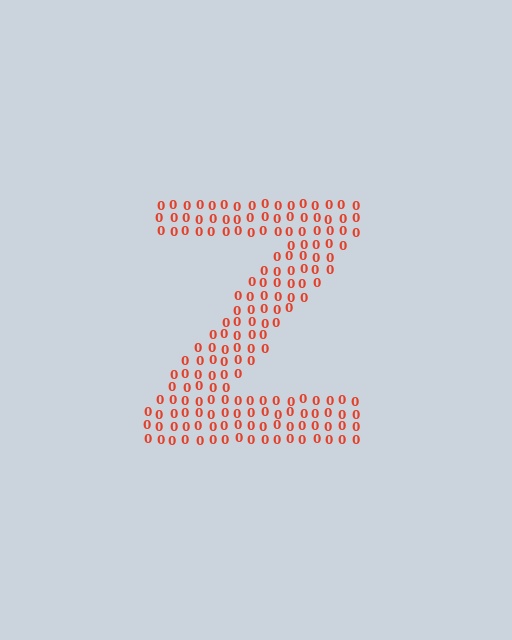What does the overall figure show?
The overall figure shows the letter Z.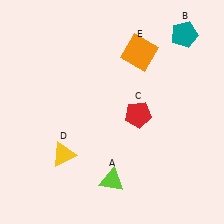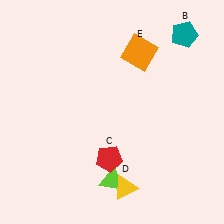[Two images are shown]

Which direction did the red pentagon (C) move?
The red pentagon (C) moved down.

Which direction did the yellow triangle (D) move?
The yellow triangle (D) moved right.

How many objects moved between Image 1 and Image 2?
2 objects moved between the two images.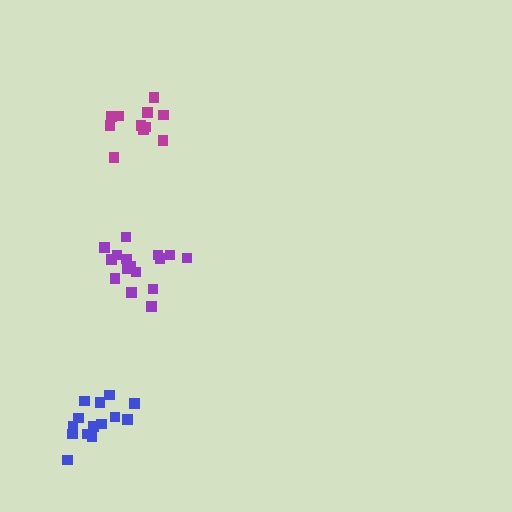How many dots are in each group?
Group 1: 12 dots, Group 2: 14 dots, Group 3: 16 dots (42 total).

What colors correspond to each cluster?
The clusters are colored: magenta, blue, purple.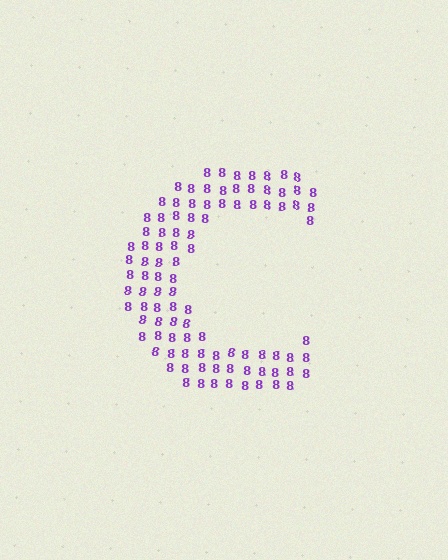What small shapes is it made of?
It is made of small digit 8's.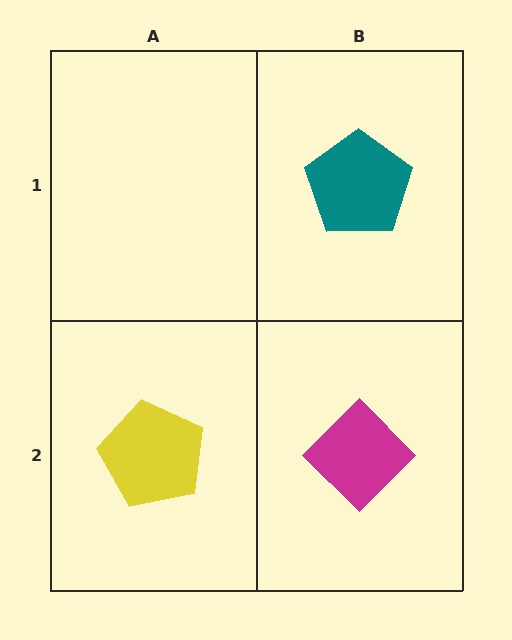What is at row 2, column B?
A magenta diamond.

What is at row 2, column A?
A yellow pentagon.